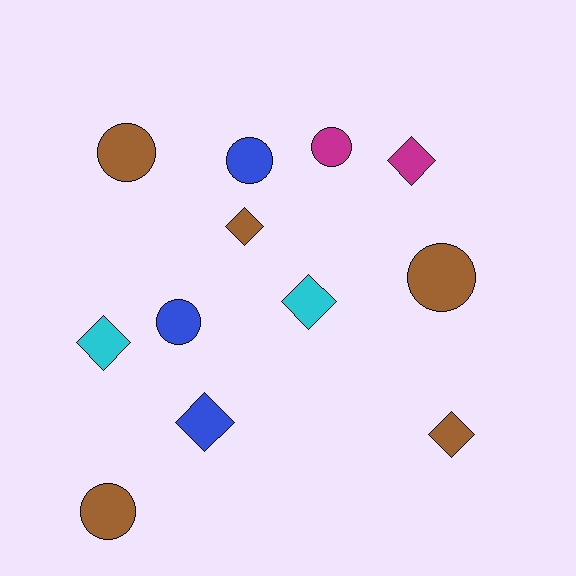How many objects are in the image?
There are 12 objects.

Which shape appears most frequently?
Diamond, with 6 objects.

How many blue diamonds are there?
There is 1 blue diamond.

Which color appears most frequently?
Brown, with 5 objects.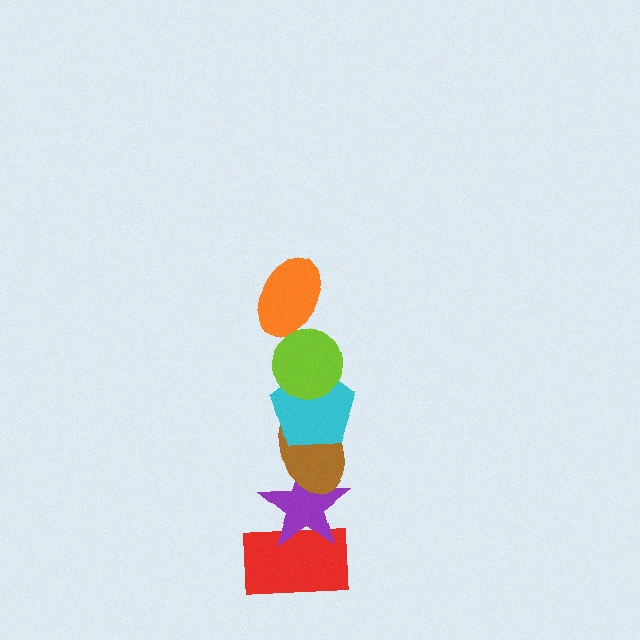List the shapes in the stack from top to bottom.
From top to bottom: the orange ellipse, the lime circle, the cyan pentagon, the brown ellipse, the purple star, the red rectangle.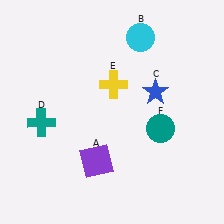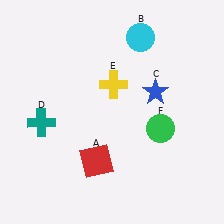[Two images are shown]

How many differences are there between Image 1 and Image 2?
There are 2 differences between the two images.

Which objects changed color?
A changed from purple to red. F changed from teal to green.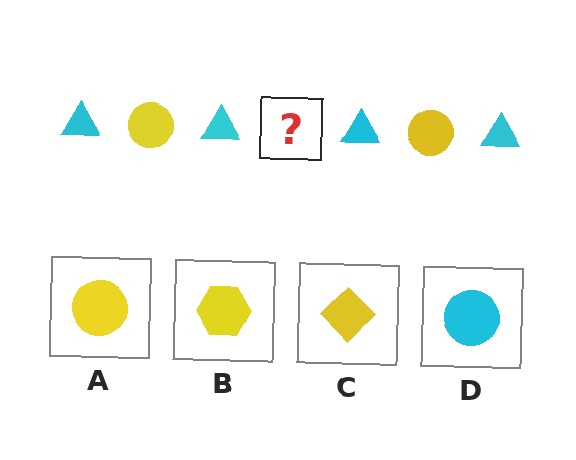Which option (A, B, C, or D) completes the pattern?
A.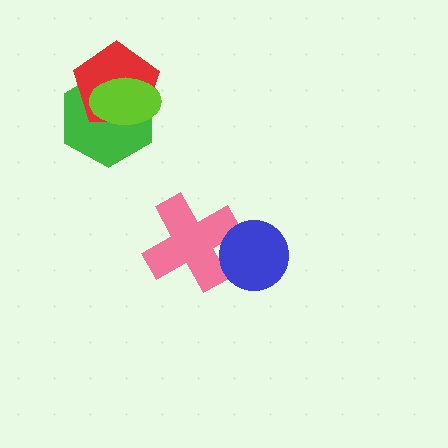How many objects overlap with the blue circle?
1 object overlaps with the blue circle.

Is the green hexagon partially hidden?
Yes, it is partially covered by another shape.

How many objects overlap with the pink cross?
1 object overlaps with the pink cross.